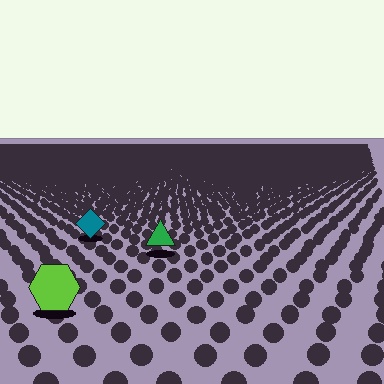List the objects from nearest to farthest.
From nearest to farthest: the lime hexagon, the green triangle, the teal diamond.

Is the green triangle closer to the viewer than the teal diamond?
Yes. The green triangle is closer — you can tell from the texture gradient: the ground texture is coarser near it.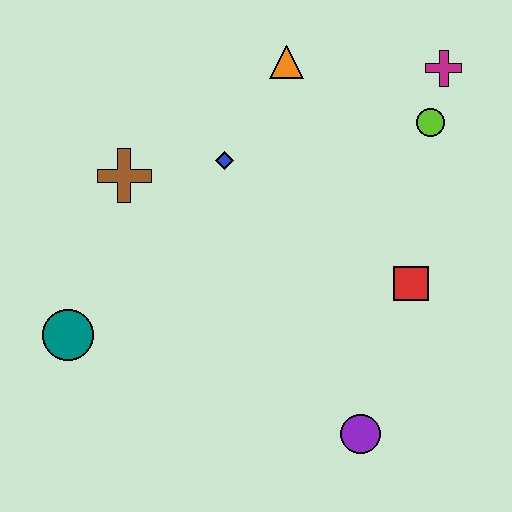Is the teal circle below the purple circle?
No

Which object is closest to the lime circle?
The magenta cross is closest to the lime circle.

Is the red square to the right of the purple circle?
Yes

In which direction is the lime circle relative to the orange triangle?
The lime circle is to the right of the orange triangle.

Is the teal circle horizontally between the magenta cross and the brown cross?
No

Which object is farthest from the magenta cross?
The teal circle is farthest from the magenta cross.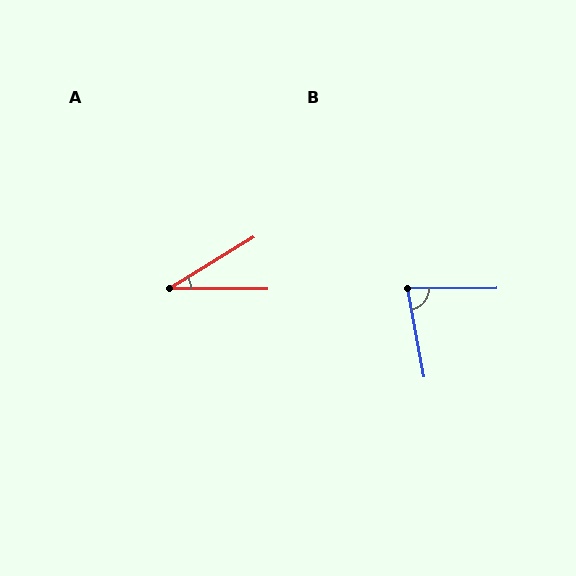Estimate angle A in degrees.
Approximately 32 degrees.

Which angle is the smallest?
A, at approximately 32 degrees.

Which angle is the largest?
B, at approximately 80 degrees.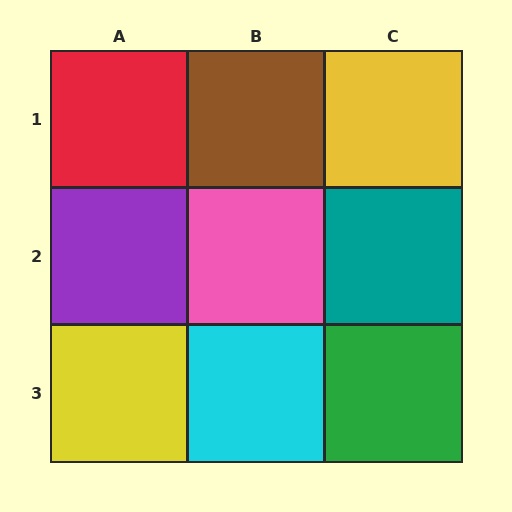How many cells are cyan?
1 cell is cyan.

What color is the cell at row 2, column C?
Teal.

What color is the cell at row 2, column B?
Pink.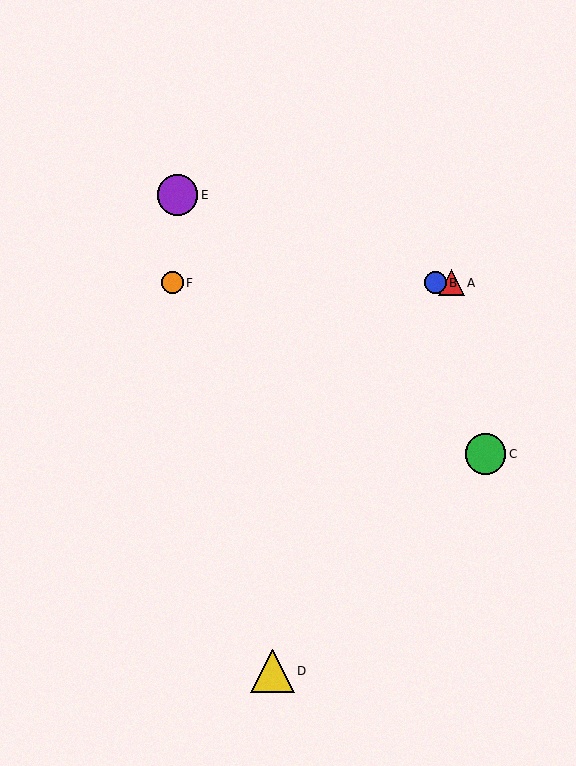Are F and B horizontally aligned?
Yes, both are at y≈283.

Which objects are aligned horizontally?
Objects A, B, F are aligned horizontally.